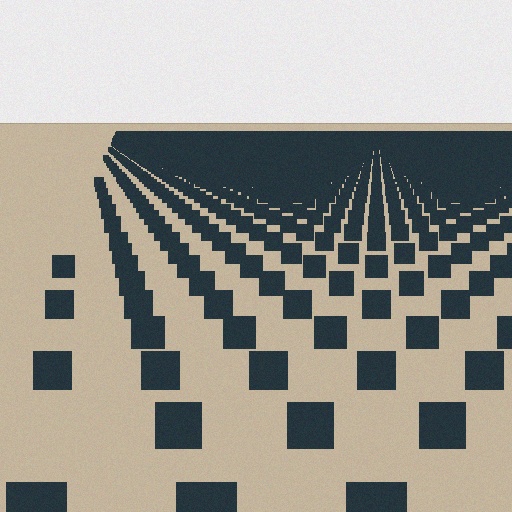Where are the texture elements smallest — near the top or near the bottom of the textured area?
Near the top.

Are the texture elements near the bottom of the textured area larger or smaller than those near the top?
Larger. Near the bottom, elements are closer to the viewer and appear at a bigger on-screen size.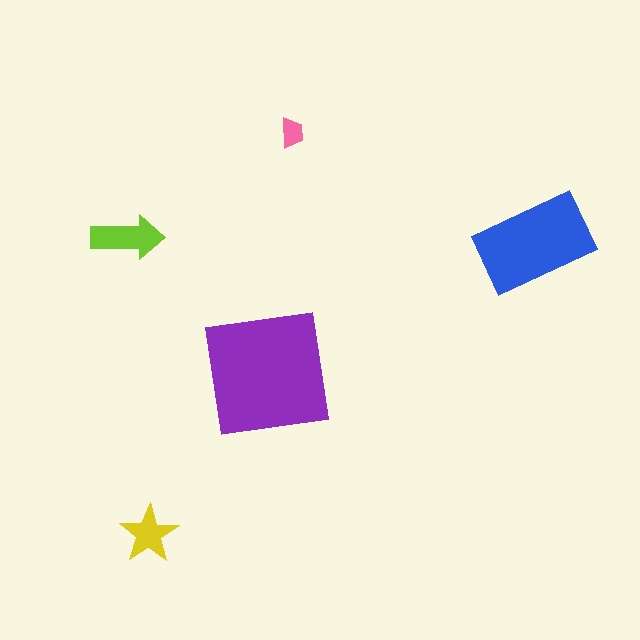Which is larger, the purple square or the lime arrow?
The purple square.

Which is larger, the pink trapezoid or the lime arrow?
The lime arrow.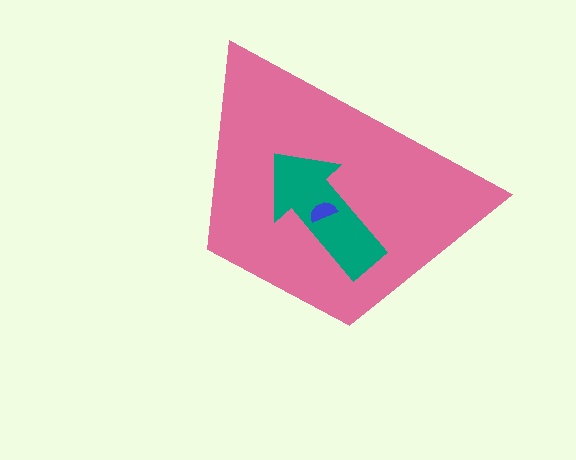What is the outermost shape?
The pink trapezoid.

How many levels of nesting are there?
3.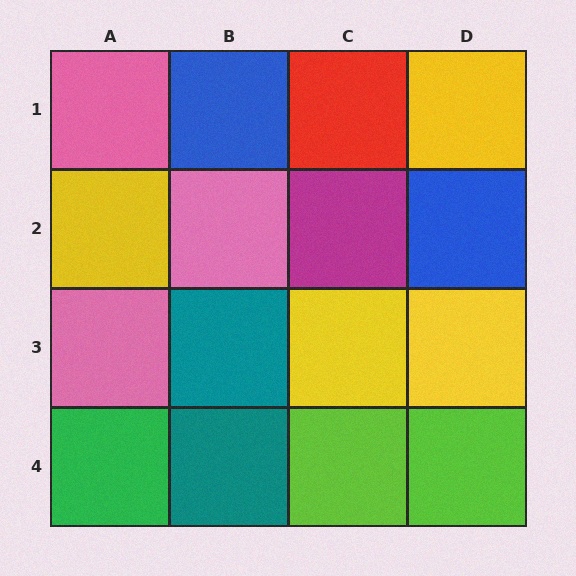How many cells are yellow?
4 cells are yellow.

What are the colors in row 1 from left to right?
Pink, blue, red, yellow.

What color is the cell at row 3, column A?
Pink.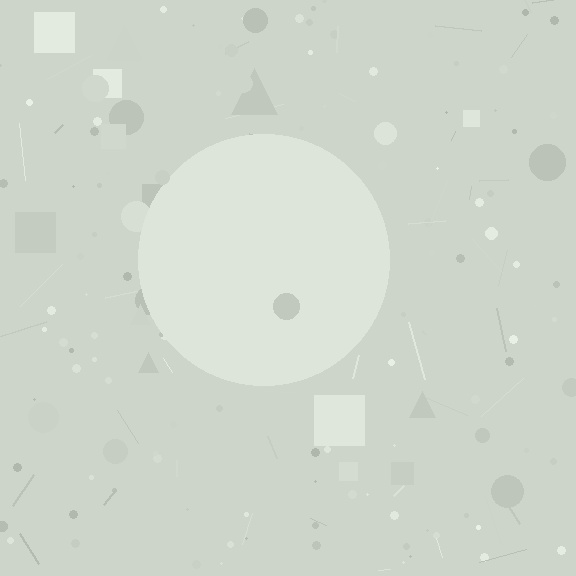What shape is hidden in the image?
A circle is hidden in the image.